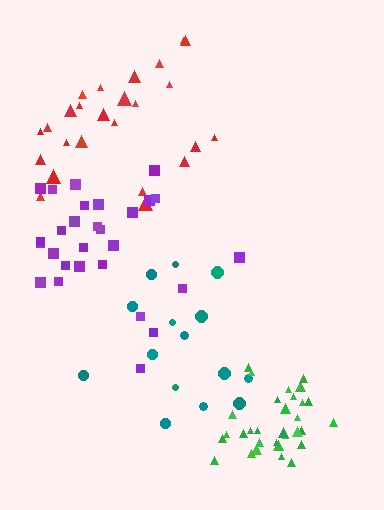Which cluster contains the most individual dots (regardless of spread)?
Green (32).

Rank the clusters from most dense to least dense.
green, purple, red, teal.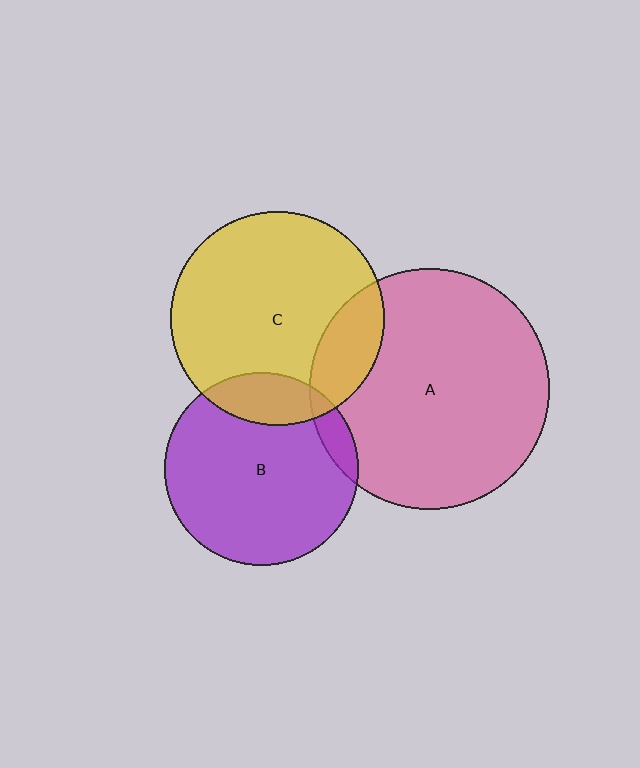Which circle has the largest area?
Circle A (pink).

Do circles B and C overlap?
Yes.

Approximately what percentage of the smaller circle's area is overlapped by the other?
Approximately 15%.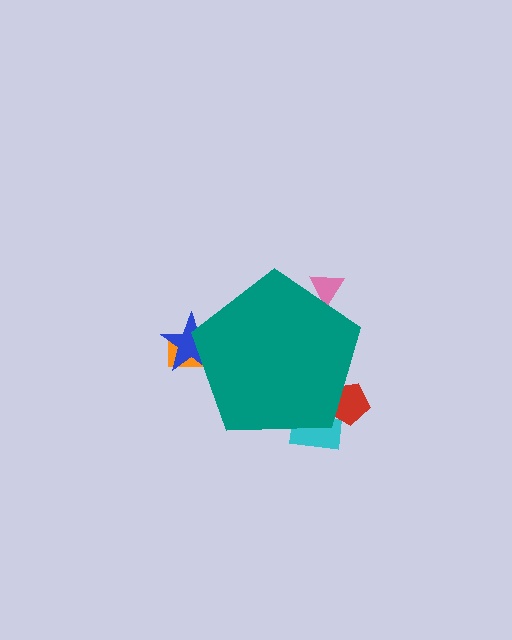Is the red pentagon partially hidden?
Yes, the red pentagon is partially hidden behind the teal pentagon.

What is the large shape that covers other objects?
A teal pentagon.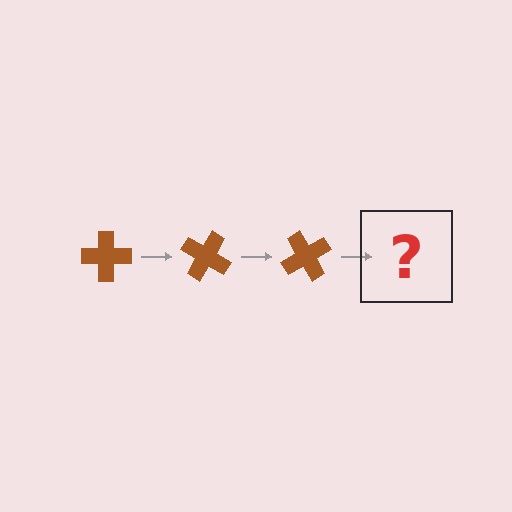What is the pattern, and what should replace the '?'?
The pattern is that the cross rotates 30 degrees each step. The '?' should be a brown cross rotated 90 degrees.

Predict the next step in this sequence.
The next step is a brown cross rotated 90 degrees.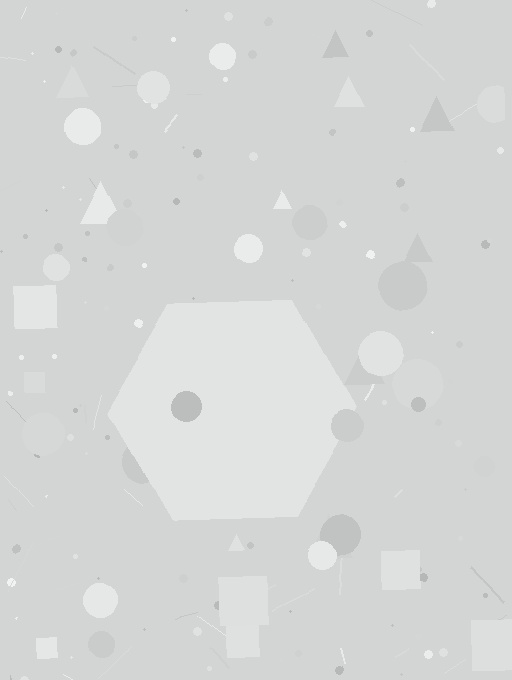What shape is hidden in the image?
A hexagon is hidden in the image.